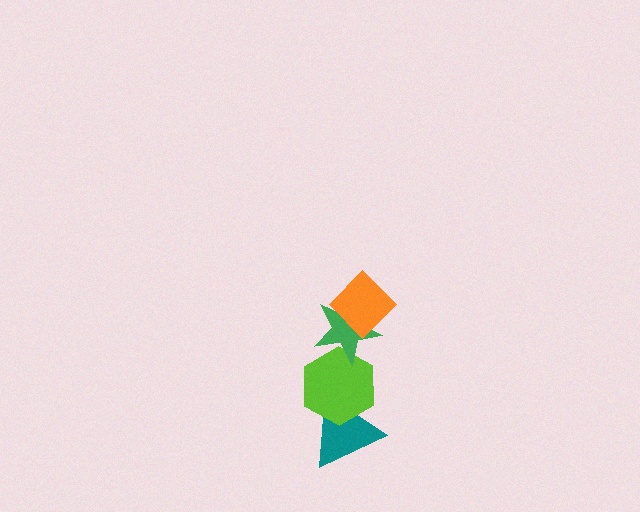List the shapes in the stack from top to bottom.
From top to bottom: the orange diamond, the green star, the lime hexagon, the teal triangle.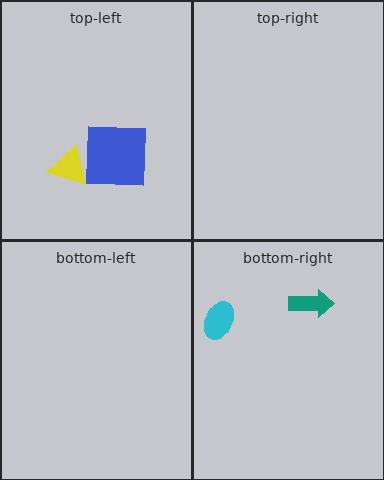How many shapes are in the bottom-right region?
2.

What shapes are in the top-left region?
The yellow triangle, the blue square.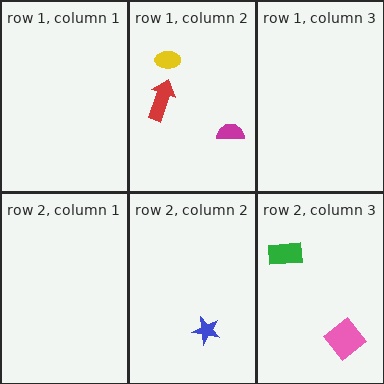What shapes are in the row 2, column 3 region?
The green rectangle, the pink diamond.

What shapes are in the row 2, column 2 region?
The blue star.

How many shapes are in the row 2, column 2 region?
1.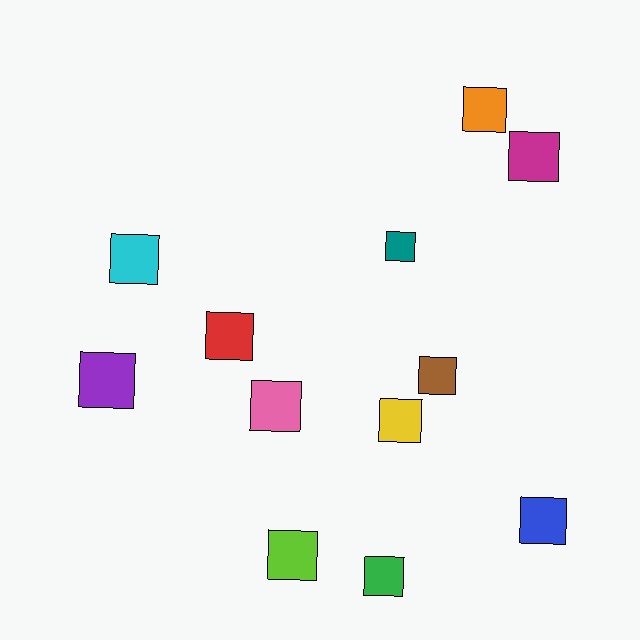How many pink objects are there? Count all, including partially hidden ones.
There is 1 pink object.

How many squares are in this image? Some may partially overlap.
There are 12 squares.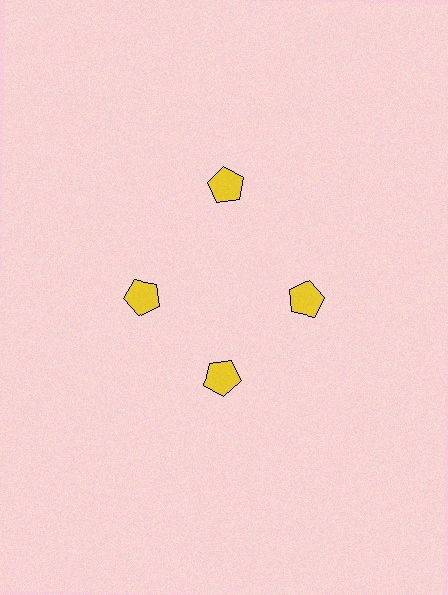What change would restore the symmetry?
The symmetry would be restored by moving it inward, back onto the ring so that all 4 pentagons sit at equal angles and equal distance from the center.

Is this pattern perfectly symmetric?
No. The 4 yellow pentagons are arranged in a ring, but one element near the 12 o'clock position is pushed outward from the center, breaking the 4-fold rotational symmetry.